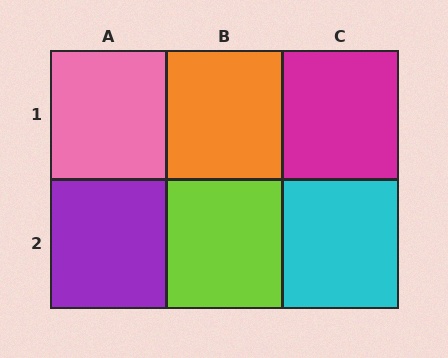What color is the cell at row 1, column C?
Magenta.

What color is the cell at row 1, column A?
Pink.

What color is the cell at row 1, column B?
Orange.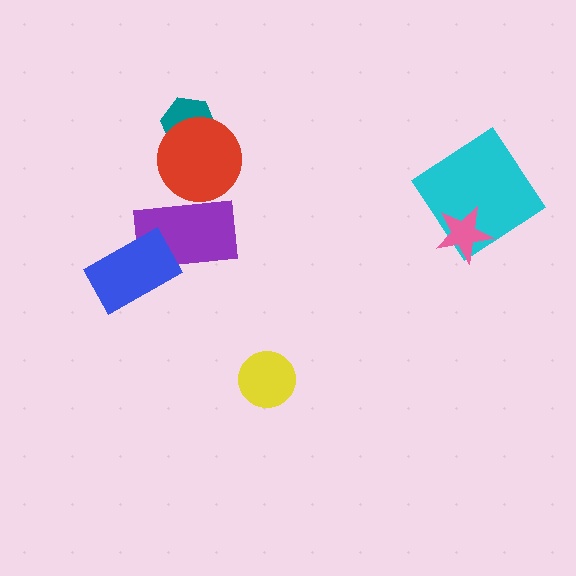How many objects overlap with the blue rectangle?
1 object overlaps with the blue rectangle.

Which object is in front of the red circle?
The purple rectangle is in front of the red circle.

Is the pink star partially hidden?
No, no other shape covers it.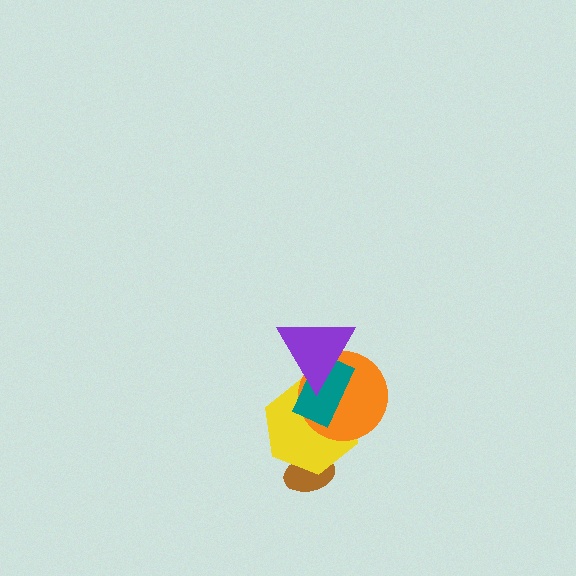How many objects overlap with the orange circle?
3 objects overlap with the orange circle.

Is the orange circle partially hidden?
Yes, it is partially covered by another shape.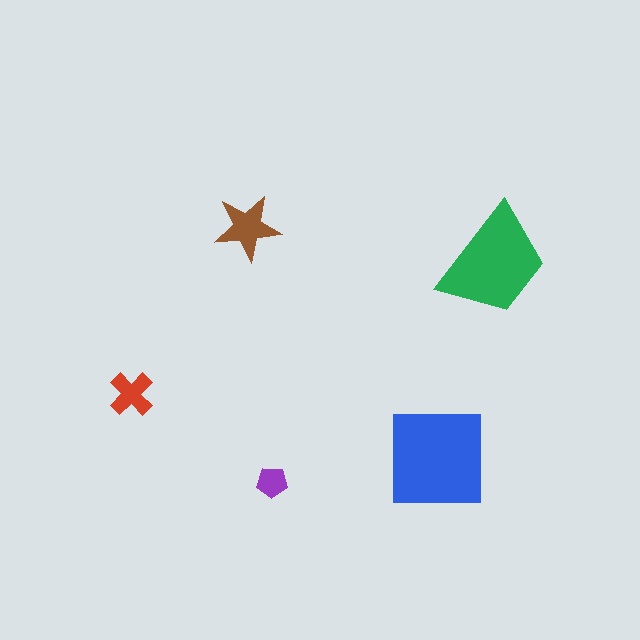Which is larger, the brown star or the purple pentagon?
The brown star.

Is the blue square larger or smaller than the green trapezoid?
Larger.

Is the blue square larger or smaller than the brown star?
Larger.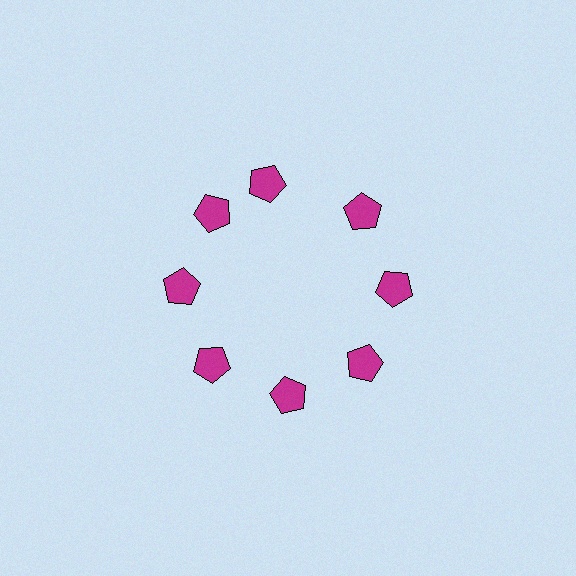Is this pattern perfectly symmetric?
No. The 8 magenta pentagons are arranged in a ring, but one element near the 12 o'clock position is rotated out of alignment along the ring, breaking the 8-fold rotational symmetry.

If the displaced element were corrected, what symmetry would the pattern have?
It would have 8-fold rotational symmetry — the pattern would map onto itself every 45 degrees.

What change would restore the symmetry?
The symmetry would be restored by rotating it back into even spacing with its neighbors so that all 8 pentagons sit at equal angles and equal distance from the center.